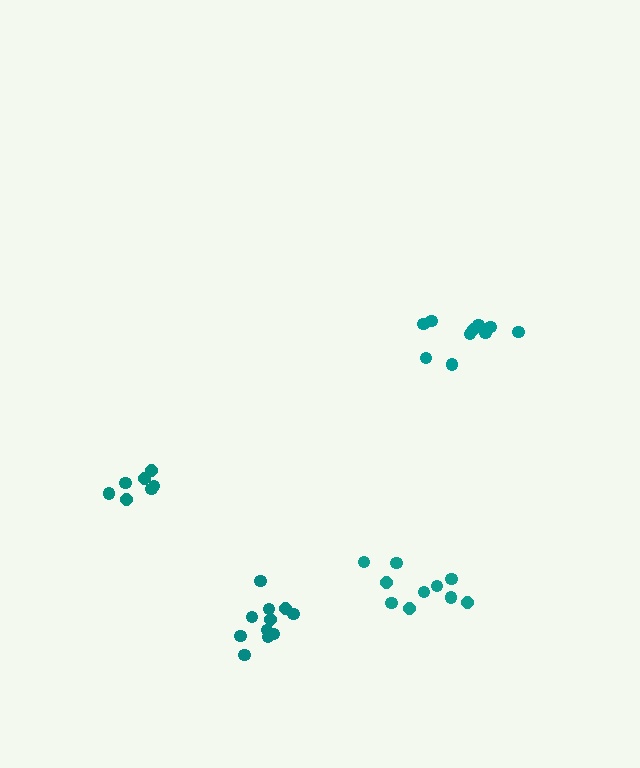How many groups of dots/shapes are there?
There are 4 groups.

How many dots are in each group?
Group 1: 10 dots, Group 2: 10 dots, Group 3: 7 dots, Group 4: 11 dots (38 total).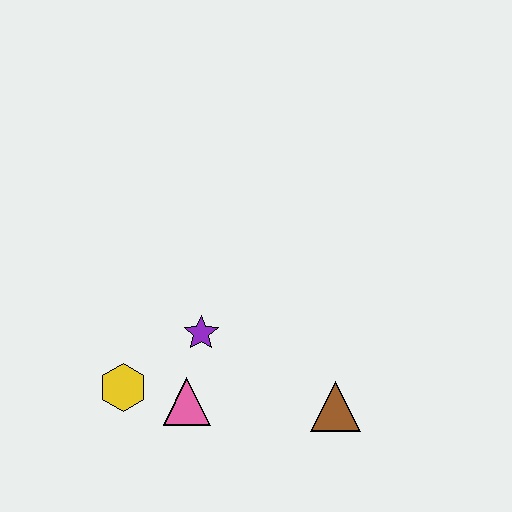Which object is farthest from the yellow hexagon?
The brown triangle is farthest from the yellow hexagon.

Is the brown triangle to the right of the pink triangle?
Yes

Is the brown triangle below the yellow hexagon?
Yes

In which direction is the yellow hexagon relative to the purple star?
The yellow hexagon is to the left of the purple star.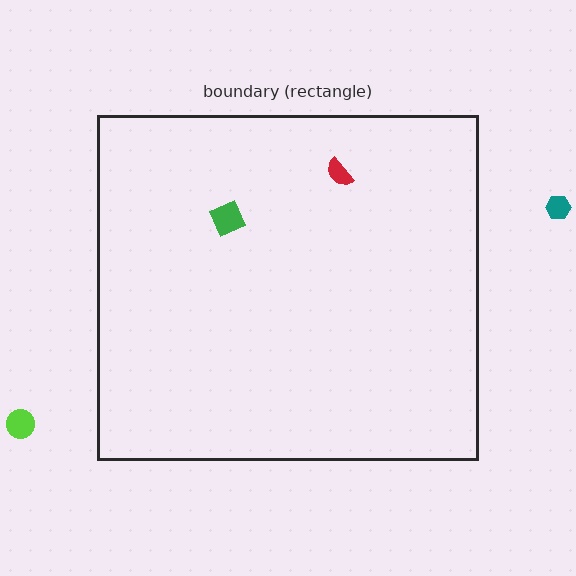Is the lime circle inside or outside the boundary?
Outside.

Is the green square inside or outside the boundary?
Inside.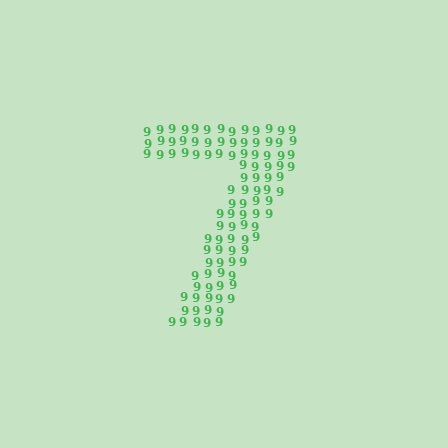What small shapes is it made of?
It is made of small digit 9's.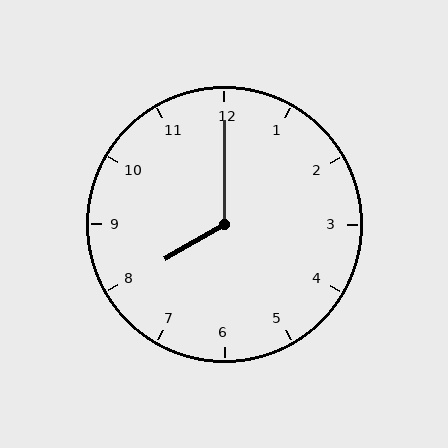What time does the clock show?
8:00.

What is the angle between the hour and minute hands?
Approximately 120 degrees.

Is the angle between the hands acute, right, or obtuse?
It is obtuse.